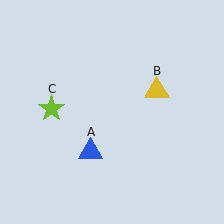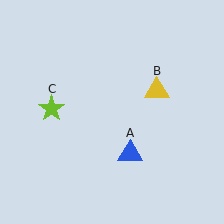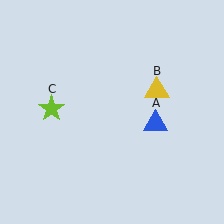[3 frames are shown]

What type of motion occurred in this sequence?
The blue triangle (object A) rotated counterclockwise around the center of the scene.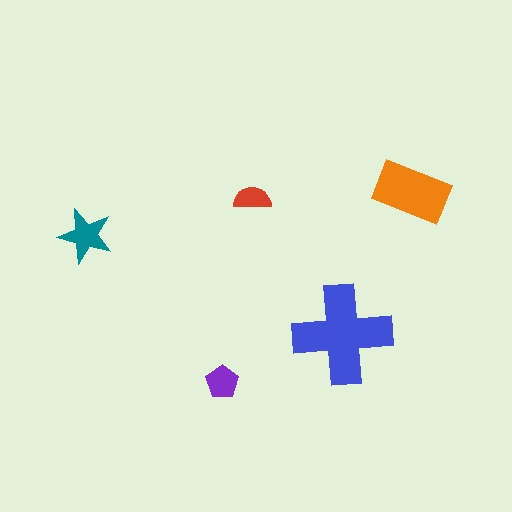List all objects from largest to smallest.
The blue cross, the orange rectangle, the teal star, the purple pentagon, the red semicircle.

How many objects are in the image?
There are 5 objects in the image.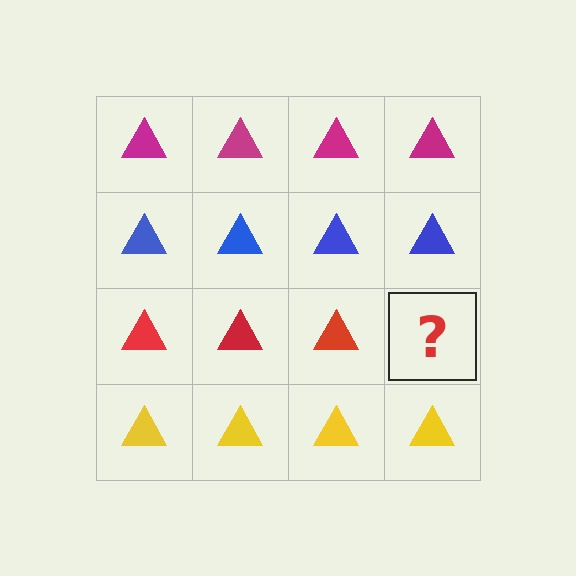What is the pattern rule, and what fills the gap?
The rule is that each row has a consistent color. The gap should be filled with a red triangle.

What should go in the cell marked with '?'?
The missing cell should contain a red triangle.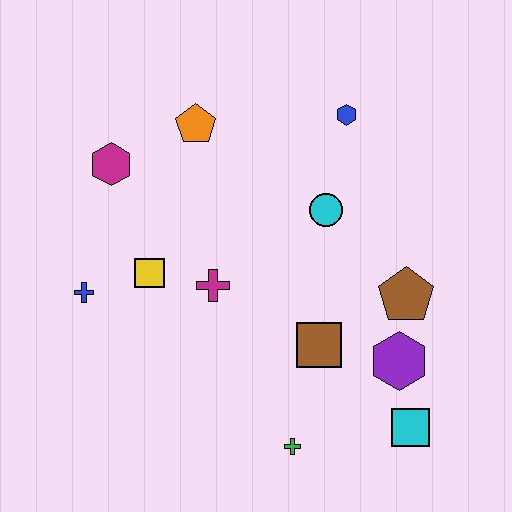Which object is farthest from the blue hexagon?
The green cross is farthest from the blue hexagon.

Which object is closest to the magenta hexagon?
The orange pentagon is closest to the magenta hexagon.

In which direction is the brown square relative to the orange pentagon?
The brown square is below the orange pentagon.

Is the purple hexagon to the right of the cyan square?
No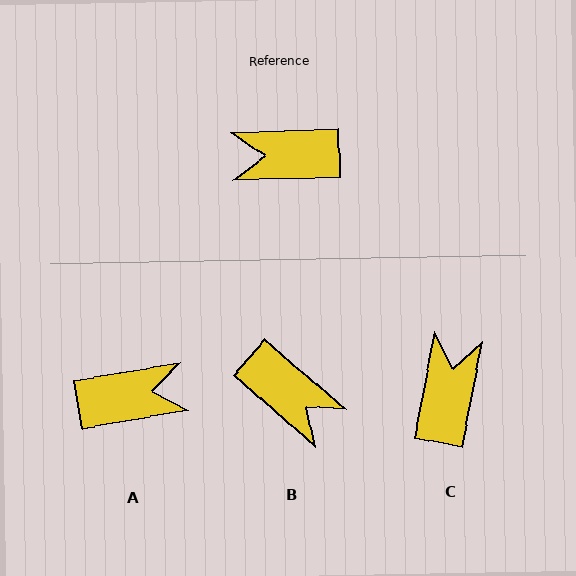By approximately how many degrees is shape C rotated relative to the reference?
Approximately 103 degrees clockwise.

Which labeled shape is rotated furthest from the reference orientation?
A, about 172 degrees away.